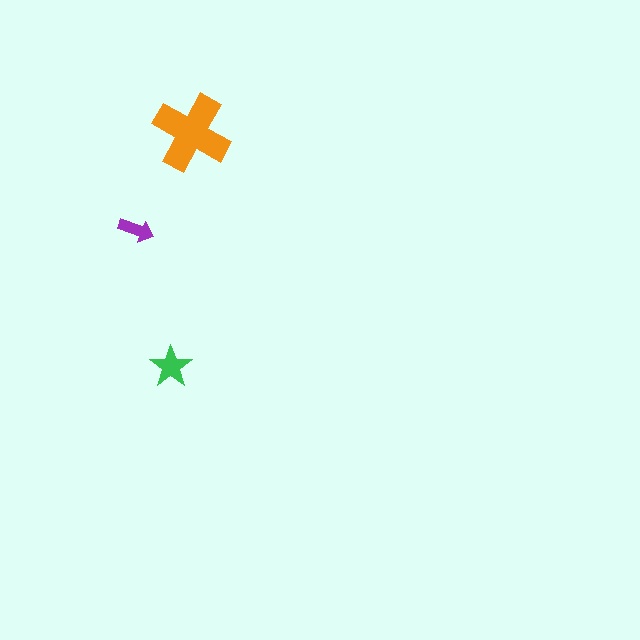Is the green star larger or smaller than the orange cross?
Smaller.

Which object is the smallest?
The purple arrow.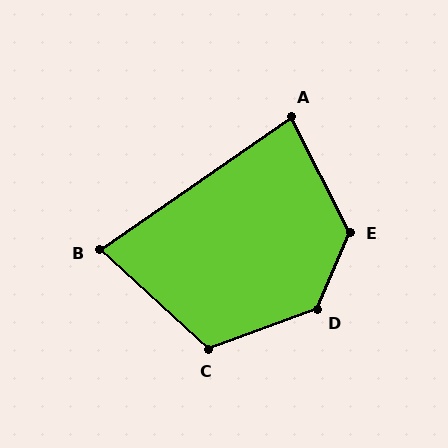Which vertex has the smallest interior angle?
B, at approximately 77 degrees.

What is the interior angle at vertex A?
Approximately 82 degrees (acute).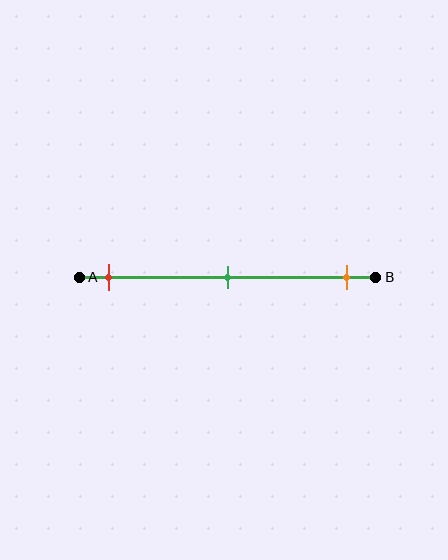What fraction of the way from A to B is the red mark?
The red mark is approximately 10% (0.1) of the way from A to B.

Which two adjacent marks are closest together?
The red and green marks are the closest adjacent pair.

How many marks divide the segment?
There are 3 marks dividing the segment.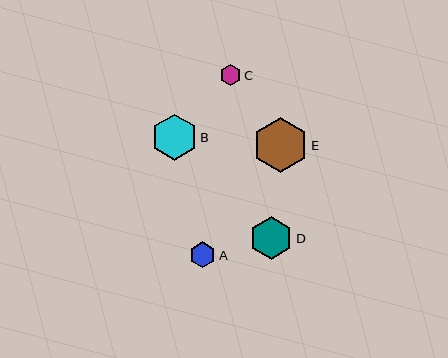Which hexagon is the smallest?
Hexagon C is the smallest with a size of approximately 21 pixels.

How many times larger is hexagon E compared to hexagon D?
Hexagon E is approximately 1.3 times the size of hexagon D.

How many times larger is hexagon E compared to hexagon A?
Hexagon E is approximately 2.2 times the size of hexagon A.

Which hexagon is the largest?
Hexagon E is the largest with a size of approximately 55 pixels.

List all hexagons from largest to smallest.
From largest to smallest: E, B, D, A, C.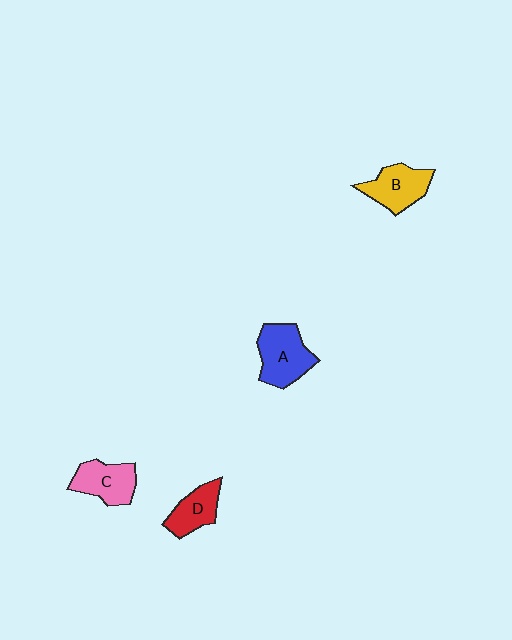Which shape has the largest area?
Shape A (blue).